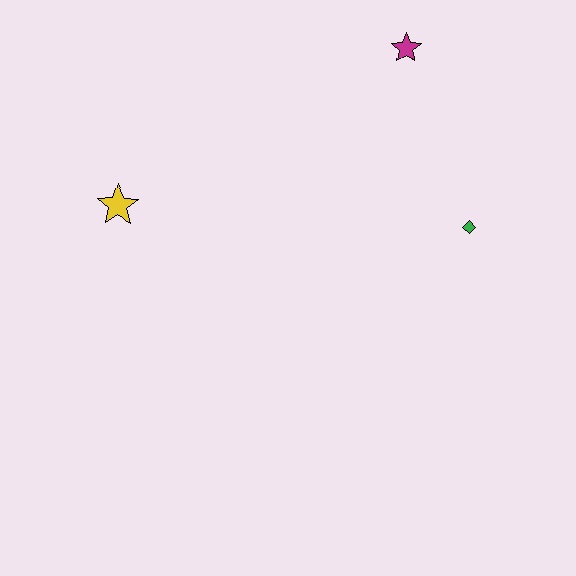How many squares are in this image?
There are no squares.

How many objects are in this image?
There are 3 objects.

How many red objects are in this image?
There are no red objects.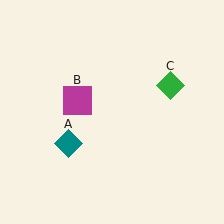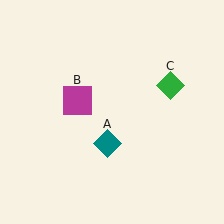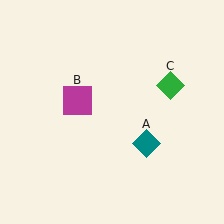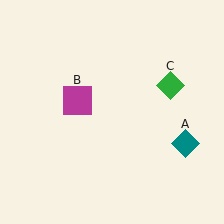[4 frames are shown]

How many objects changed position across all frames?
1 object changed position: teal diamond (object A).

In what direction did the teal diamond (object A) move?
The teal diamond (object A) moved right.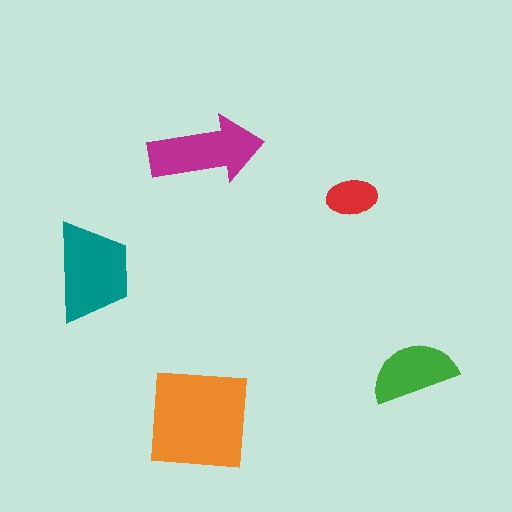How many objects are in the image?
There are 5 objects in the image.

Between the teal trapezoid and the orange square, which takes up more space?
The orange square.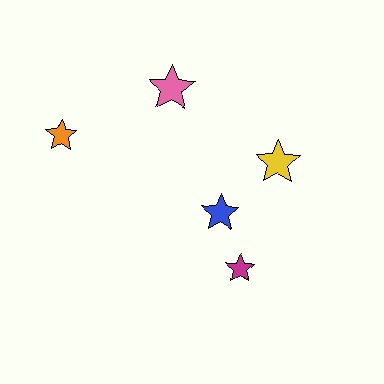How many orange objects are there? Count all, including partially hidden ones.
There is 1 orange object.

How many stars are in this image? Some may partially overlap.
There are 5 stars.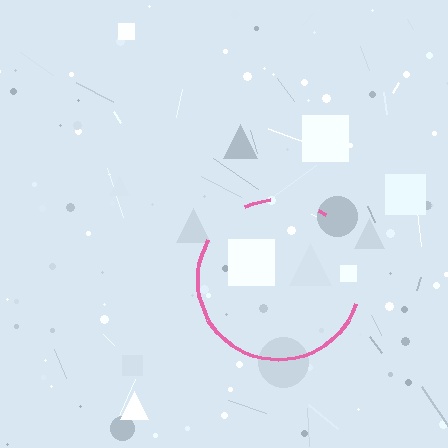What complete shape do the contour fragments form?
The contour fragments form a circle.